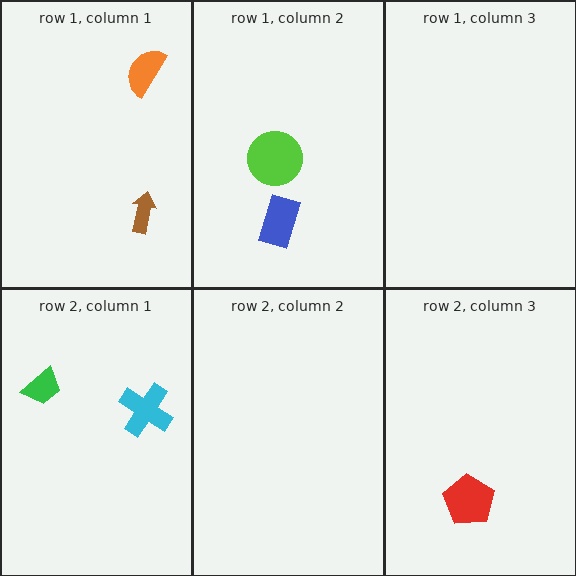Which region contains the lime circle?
The row 1, column 2 region.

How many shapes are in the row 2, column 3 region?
1.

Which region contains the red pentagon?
The row 2, column 3 region.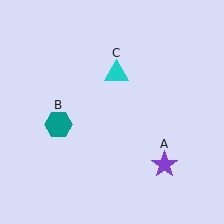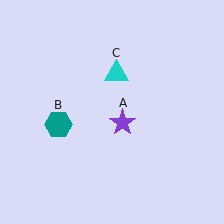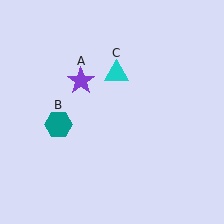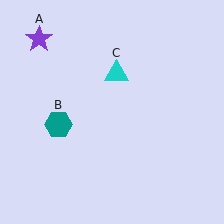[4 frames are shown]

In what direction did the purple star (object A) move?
The purple star (object A) moved up and to the left.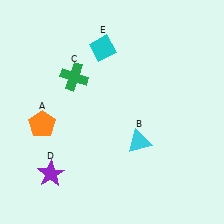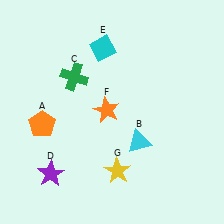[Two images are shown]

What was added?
An orange star (F), a yellow star (G) were added in Image 2.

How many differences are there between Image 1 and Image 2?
There are 2 differences between the two images.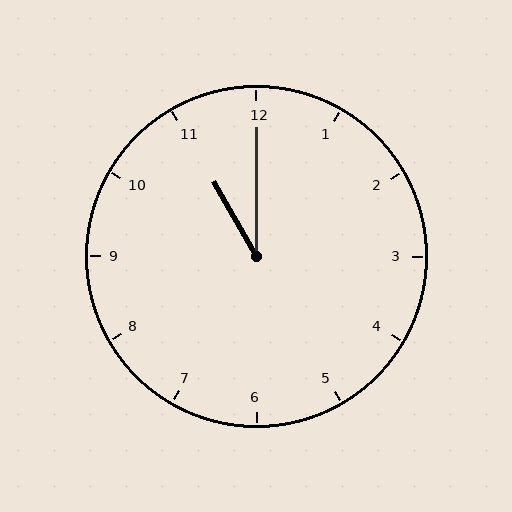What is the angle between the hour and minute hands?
Approximately 30 degrees.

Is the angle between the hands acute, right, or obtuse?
It is acute.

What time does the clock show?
11:00.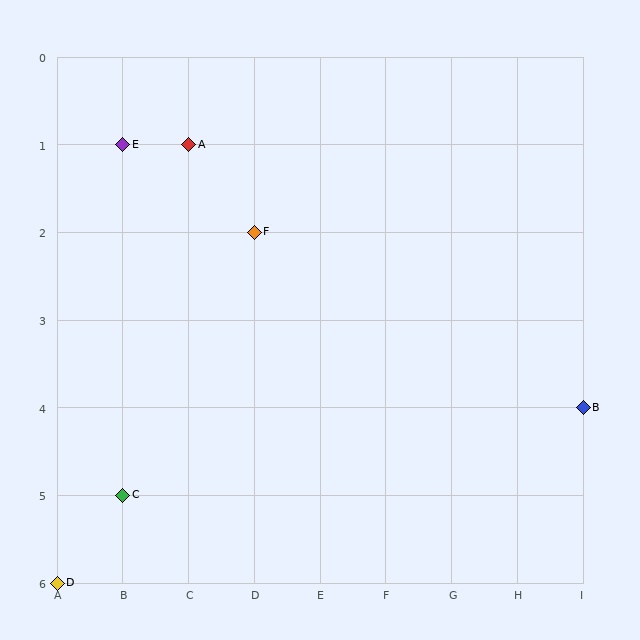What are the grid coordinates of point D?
Point D is at grid coordinates (A, 6).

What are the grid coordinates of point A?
Point A is at grid coordinates (C, 1).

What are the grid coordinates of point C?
Point C is at grid coordinates (B, 5).